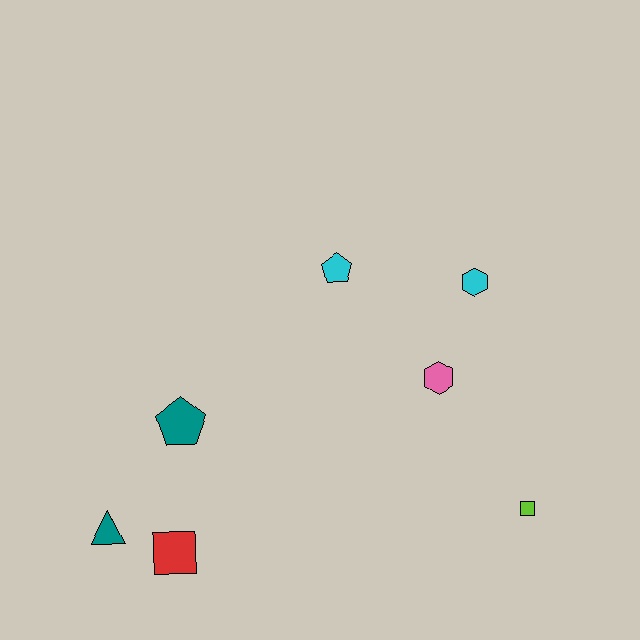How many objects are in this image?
There are 7 objects.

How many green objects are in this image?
There are no green objects.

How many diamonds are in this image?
There are no diamonds.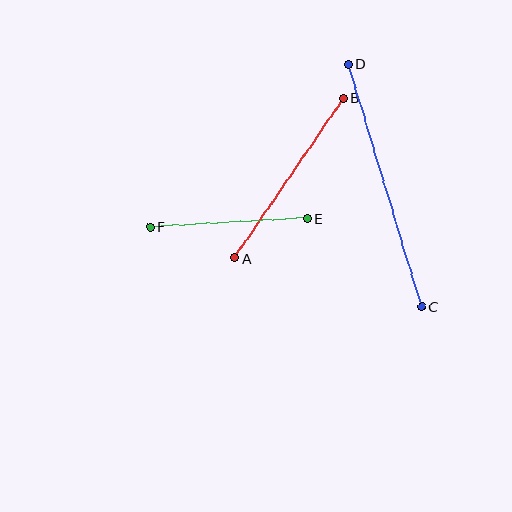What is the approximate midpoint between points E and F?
The midpoint is at approximately (229, 223) pixels.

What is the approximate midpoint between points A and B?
The midpoint is at approximately (289, 178) pixels.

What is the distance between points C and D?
The distance is approximately 254 pixels.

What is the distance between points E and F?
The distance is approximately 158 pixels.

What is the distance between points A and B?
The distance is approximately 194 pixels.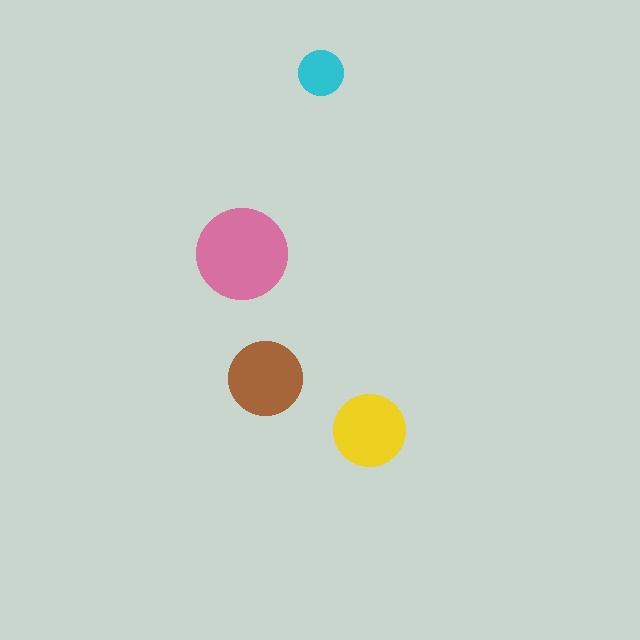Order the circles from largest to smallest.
the pink one, the brown one, the yellow one, the cyan one.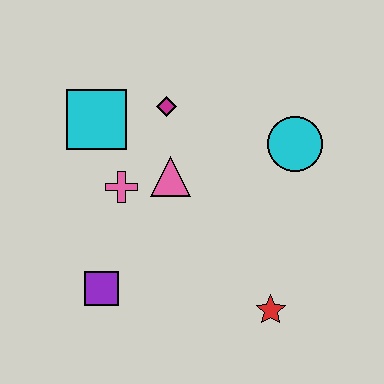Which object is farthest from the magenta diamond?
The red star is farthest from the magenta diamond.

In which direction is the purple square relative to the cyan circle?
The purple square is to the left of the cyan circle.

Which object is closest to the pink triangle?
The pink cross is closest to the pink triangle.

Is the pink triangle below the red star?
No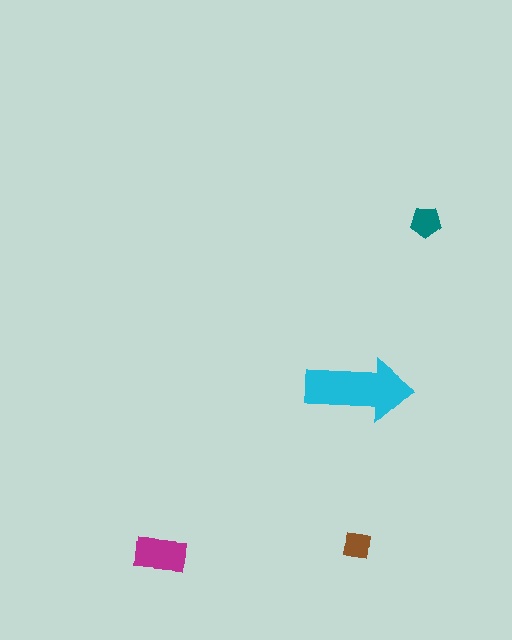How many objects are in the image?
There are 4 objects in the image.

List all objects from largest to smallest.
The cyan arrow, the magenta rectangle, the teal pentagon, the brown square.